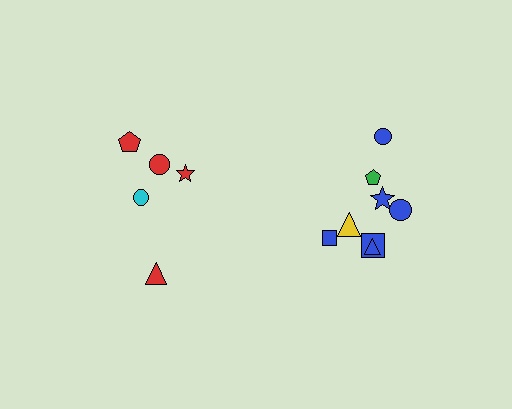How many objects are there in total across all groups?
There are 13 objects.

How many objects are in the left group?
There are 5 objects.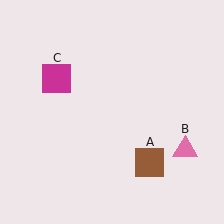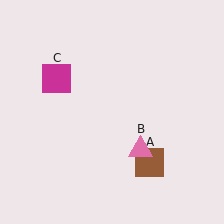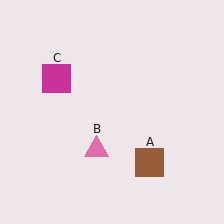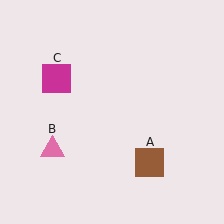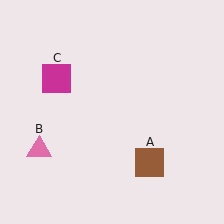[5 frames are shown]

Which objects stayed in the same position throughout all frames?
Brown square (object A) and magenta square (object C) remained stationary.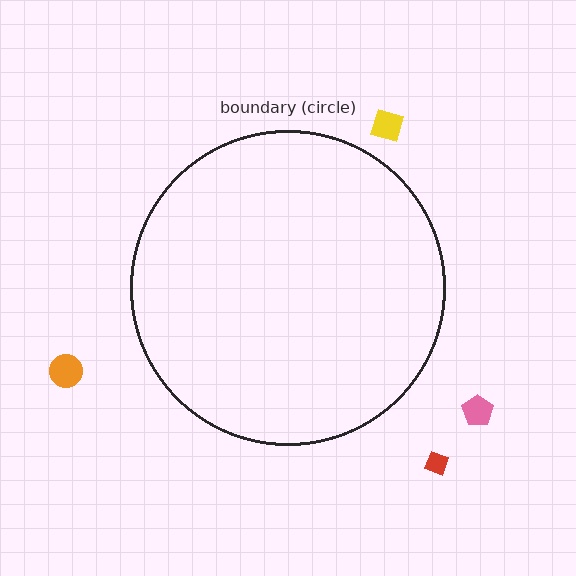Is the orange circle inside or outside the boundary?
Outside.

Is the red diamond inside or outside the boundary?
Outside.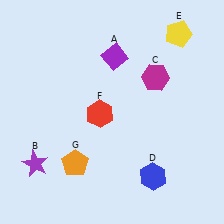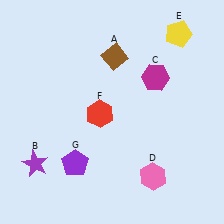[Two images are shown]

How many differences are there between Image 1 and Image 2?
There are 3 differences between the two images.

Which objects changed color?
A changed from purple to brown. D changed from blue to pink. G changed from orange to purple.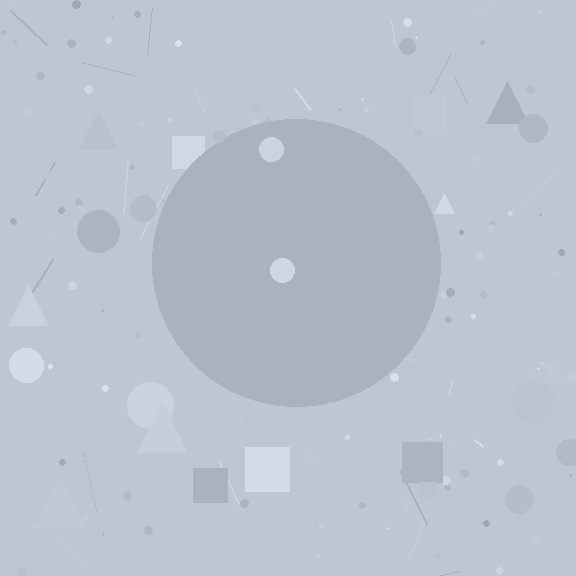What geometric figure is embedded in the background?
A circle is embedded in the background.